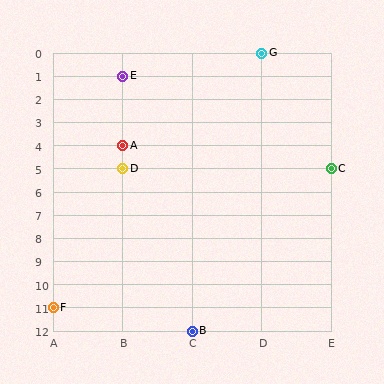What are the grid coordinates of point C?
Point C is at grid coordinates (E, 5).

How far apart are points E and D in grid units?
Points E and D are 4 rows apart.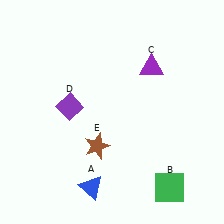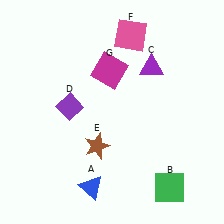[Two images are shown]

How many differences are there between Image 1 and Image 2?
There are 2 differences between the two images.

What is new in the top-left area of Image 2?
A magenta square (G) was added in the top-left area of Image 2.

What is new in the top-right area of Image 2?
A pink square (F) was added in the top-right area of Image 2.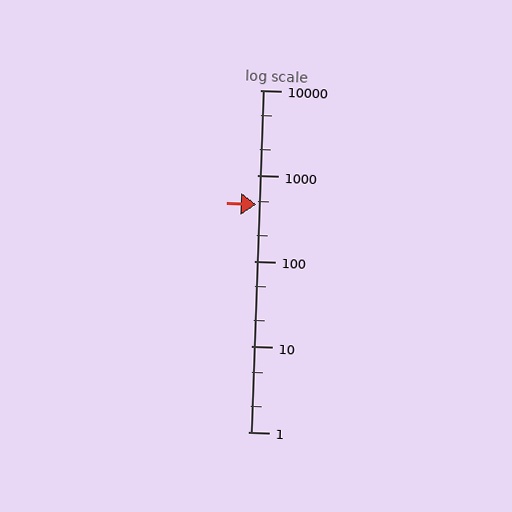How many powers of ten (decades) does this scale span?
The scale spans 4 decades, from 1 to 10000.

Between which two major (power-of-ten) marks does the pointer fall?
The pointer is between 100 and 1000.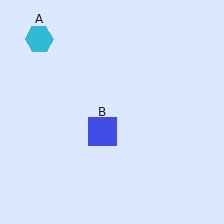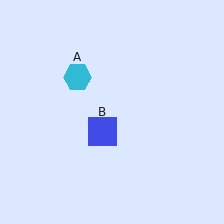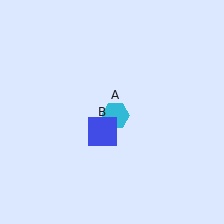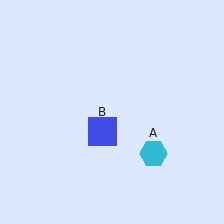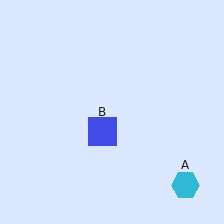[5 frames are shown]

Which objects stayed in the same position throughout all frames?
Blue square (object B) remained stationary.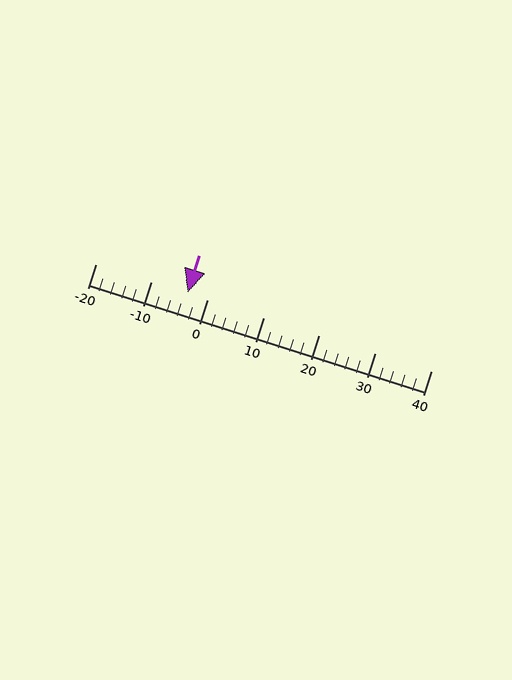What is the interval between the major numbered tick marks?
The major tick marks are spaced 10 units apart.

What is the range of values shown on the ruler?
The ruler shows values from -20 to 40.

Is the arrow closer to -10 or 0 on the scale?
The arrow is closer to 0.